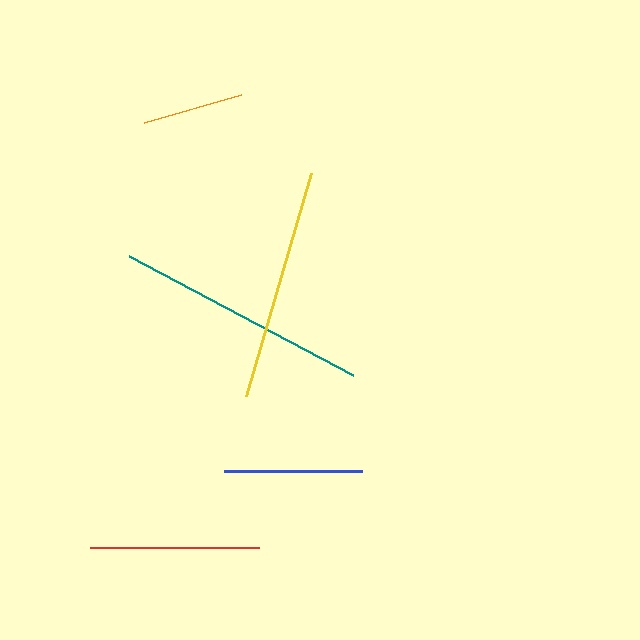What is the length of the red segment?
The red segment is approximately 169 pixels long.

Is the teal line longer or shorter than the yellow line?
The teal line is longer than the yellow line.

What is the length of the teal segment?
The teal segment is approximately 254 pixels long.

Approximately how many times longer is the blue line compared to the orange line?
The blue line is approximately 1.4 times the length of the orange line.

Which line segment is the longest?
The teal line is the longest at approximately 254 pixels.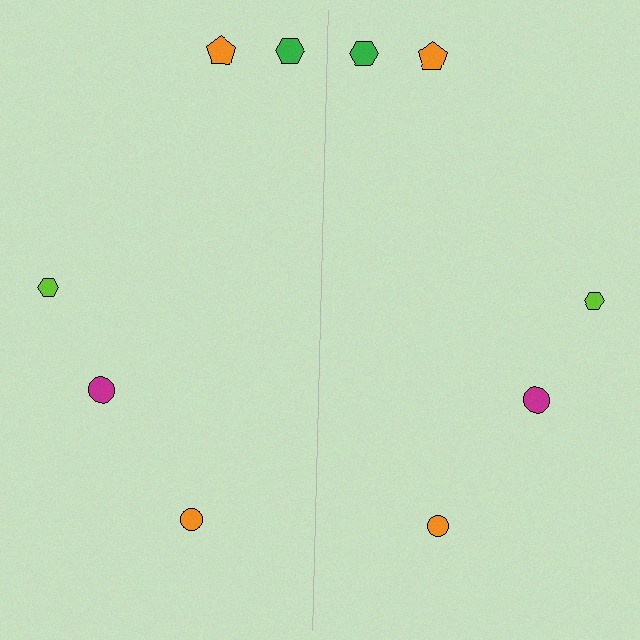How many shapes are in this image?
There are 10 shapes in this image.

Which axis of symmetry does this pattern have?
The pattern has a vertical axis of symmetry running through the center of the image.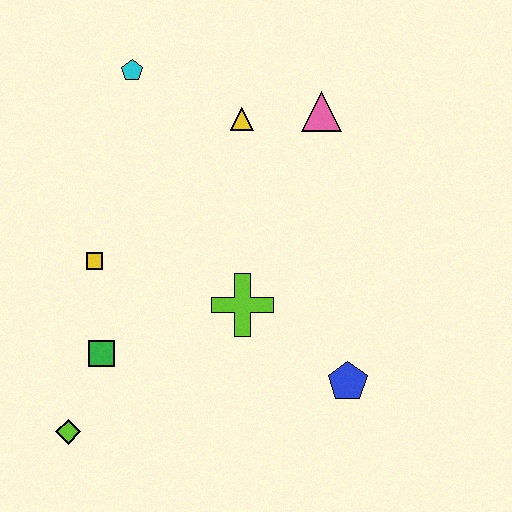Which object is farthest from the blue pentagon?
The cyan pentagon is farthest from the blue pentagon.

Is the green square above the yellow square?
No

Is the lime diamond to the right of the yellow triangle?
No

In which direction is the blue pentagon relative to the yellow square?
The blue pentagon is to the right of the yellow square.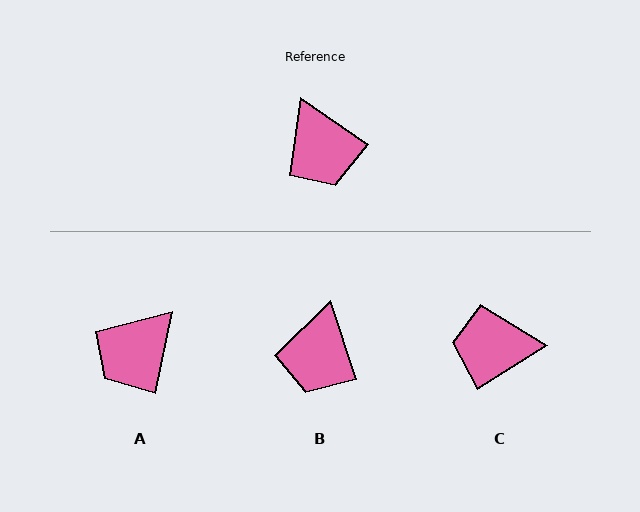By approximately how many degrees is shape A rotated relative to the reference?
Approximately 67 degrees clockwise.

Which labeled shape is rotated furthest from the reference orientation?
C, about 114 degrees away.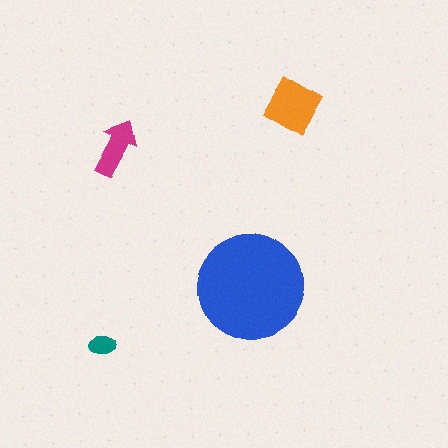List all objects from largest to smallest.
The blue circle, the orange square, the magenta arrow, the teal ellipse.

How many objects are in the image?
There are 4 objects in the image.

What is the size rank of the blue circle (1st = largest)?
1st.